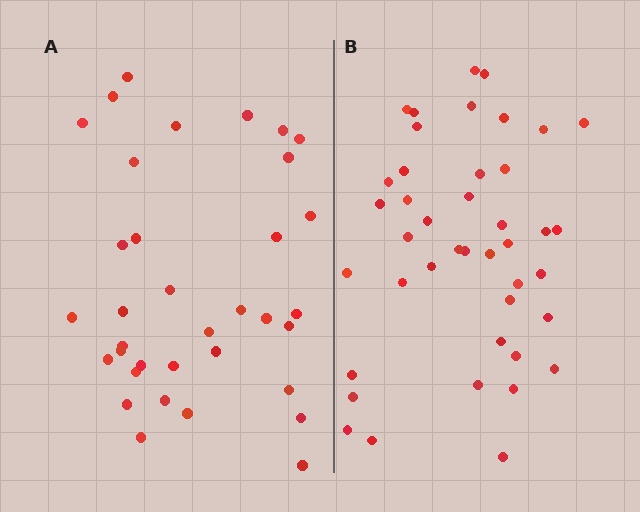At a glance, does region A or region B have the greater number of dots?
Region B (the right region) has more dots.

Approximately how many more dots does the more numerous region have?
Region B has roughly 8 or so more dots than region A.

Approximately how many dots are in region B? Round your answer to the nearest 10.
About 40 dots. (The exact count is 42, which rounds to 40.)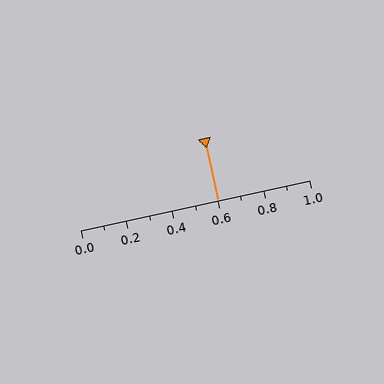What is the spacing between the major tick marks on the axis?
The major ticks are spaced 0.2 apart.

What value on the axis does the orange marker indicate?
The marker indicates approximately 0.6.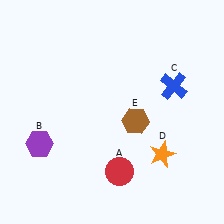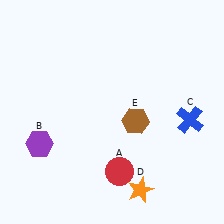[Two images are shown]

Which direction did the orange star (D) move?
The orange star (D) moved down.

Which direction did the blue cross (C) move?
The blue cross (C) moved down.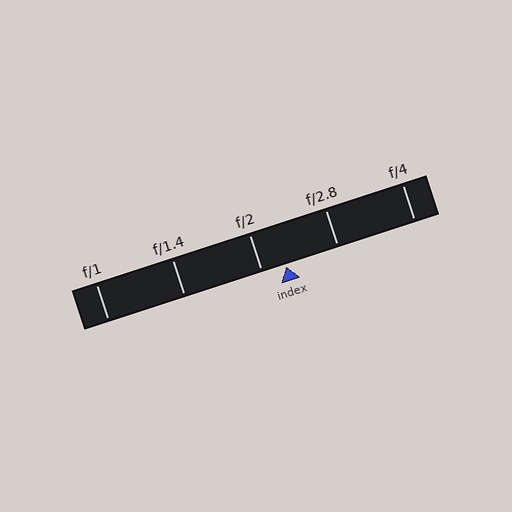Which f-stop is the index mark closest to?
The index mark is closest to f/2.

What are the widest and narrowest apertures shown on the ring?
The widest aperture shown is f/1 and the narrowest is f/4.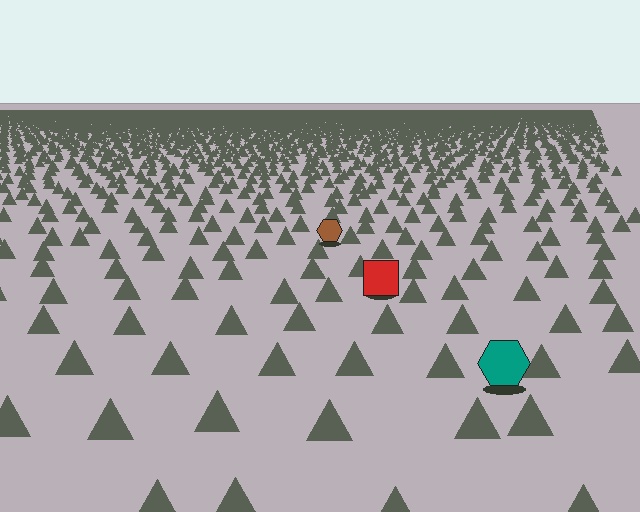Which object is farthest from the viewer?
The brown hexagon is farthest from the viewer. It appears smaller and the ground texture around it is denser.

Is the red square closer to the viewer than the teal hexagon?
No. The teal hexagon is closer — you can tell from the texture gradient: the ground texture is coarser near it.